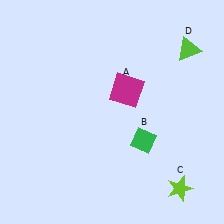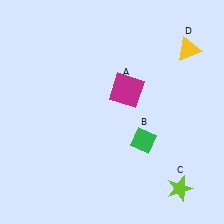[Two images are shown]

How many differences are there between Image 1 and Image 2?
There is 1 difference between the two images.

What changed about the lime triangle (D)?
In Image 1, D is lime. In Image 2, it changed to yellow.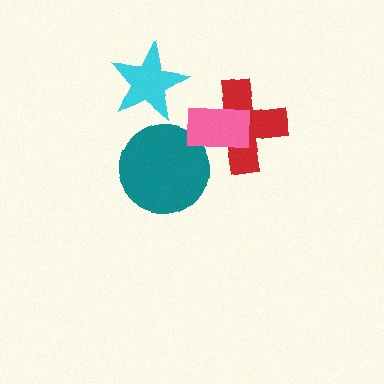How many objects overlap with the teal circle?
0 objects overlap with the teal circle.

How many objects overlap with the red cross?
1 object overlaps with the red cross.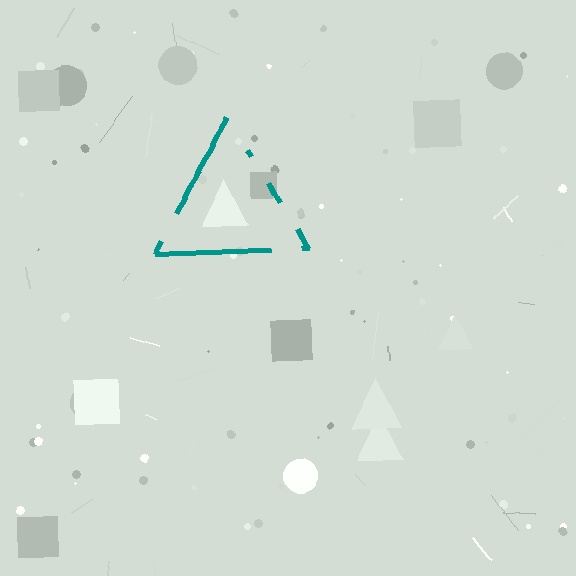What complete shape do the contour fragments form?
The contour fragments form a triangle.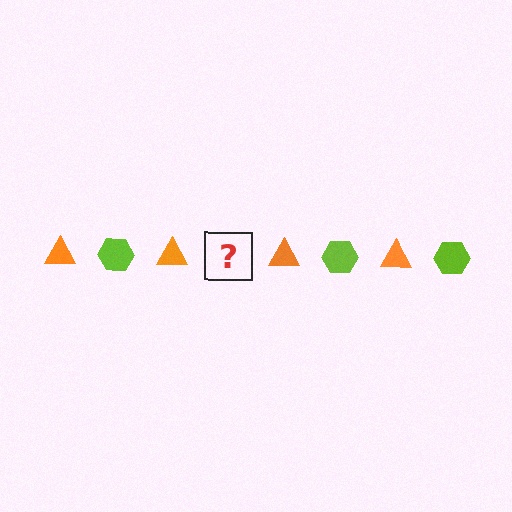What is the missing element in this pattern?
The missing element is a lime hexagon.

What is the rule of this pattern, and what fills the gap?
The rule is that the pattern alternates between orange triangle and lime hexagon. The gap should be filled with a lime hexagon.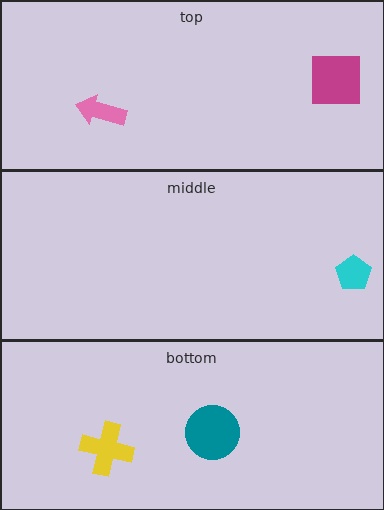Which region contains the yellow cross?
The bottom region.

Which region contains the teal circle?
The bottom region.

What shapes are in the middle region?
The cyan pentagon.